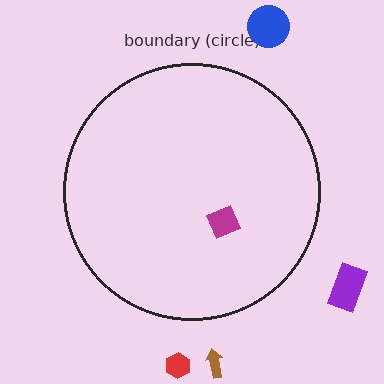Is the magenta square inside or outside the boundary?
Inside.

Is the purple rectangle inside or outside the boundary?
Outside.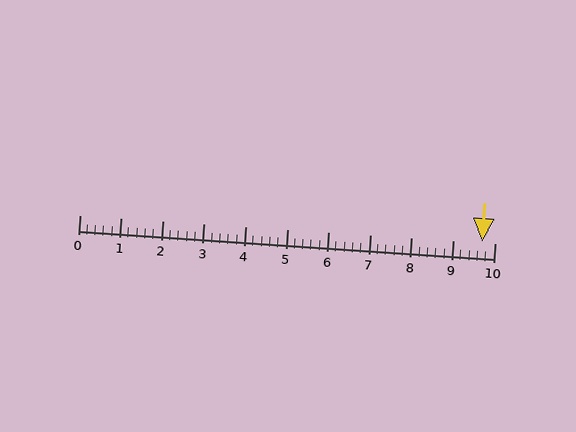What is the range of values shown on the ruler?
The ruler shows values from 0 to 10.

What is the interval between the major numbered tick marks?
The major tick marks are spaced 1 units apart.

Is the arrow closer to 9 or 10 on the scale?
The arrow is closer to 10.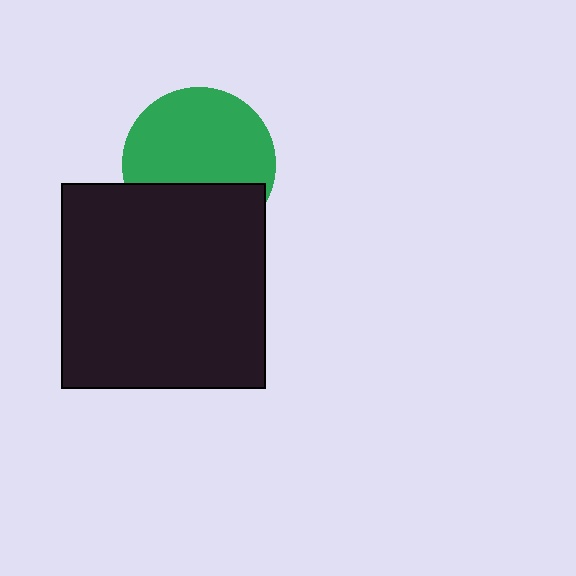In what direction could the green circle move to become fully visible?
The green circle could move up. That would shift it out from behind the black square entirely.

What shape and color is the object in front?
The object in front is a black square.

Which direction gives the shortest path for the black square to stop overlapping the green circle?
Moving down gives the shortest separation.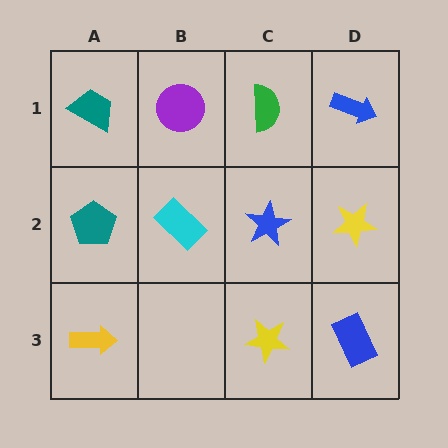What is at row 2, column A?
A teal pentagon.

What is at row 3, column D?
A blue rectangle.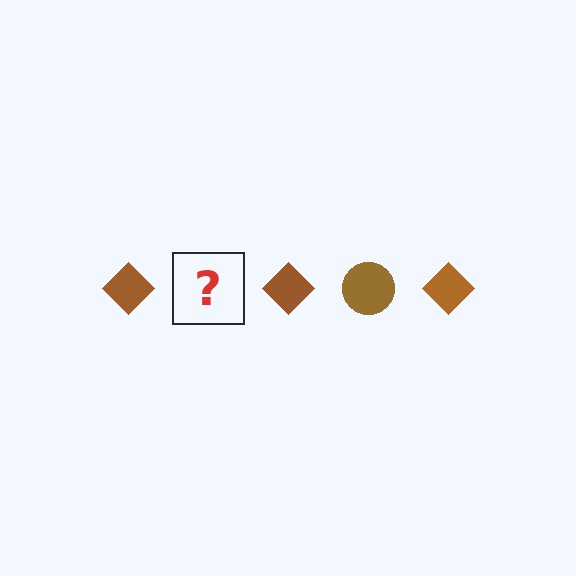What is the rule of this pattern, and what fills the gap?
The rule is that the pattern cycles through diamond, circle shapes in brown. The gap should be filled with a brown circle.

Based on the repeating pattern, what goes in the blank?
The blank should be a brown circle.